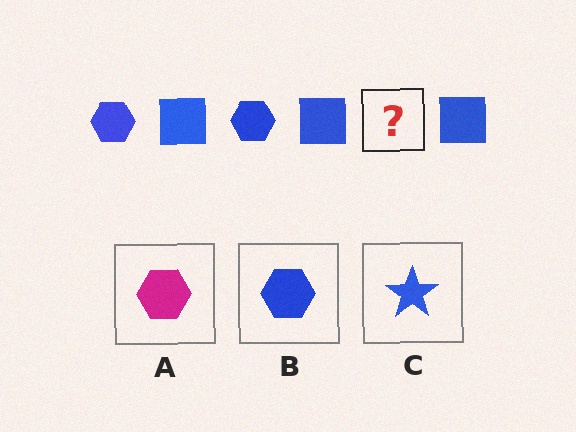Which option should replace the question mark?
Option B.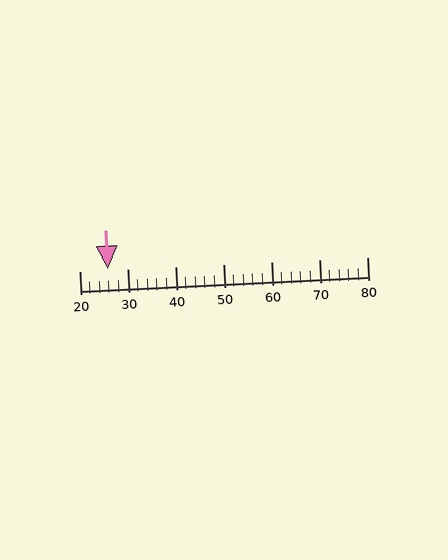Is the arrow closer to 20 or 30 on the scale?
The arrow is closer to 30.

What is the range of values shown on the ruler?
The ruler shows values from 20 to 80.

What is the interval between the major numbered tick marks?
The major tick marks are spaced 10 units apart.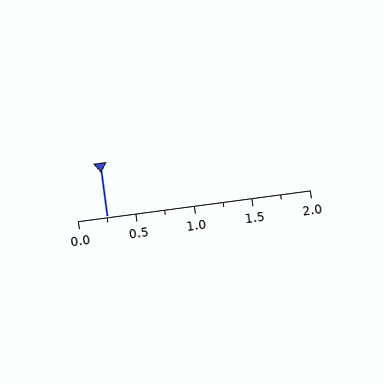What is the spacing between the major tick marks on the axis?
The major ticks are spaced 0.5 apart.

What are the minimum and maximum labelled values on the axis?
The axis runs from 0.0 to 2.0.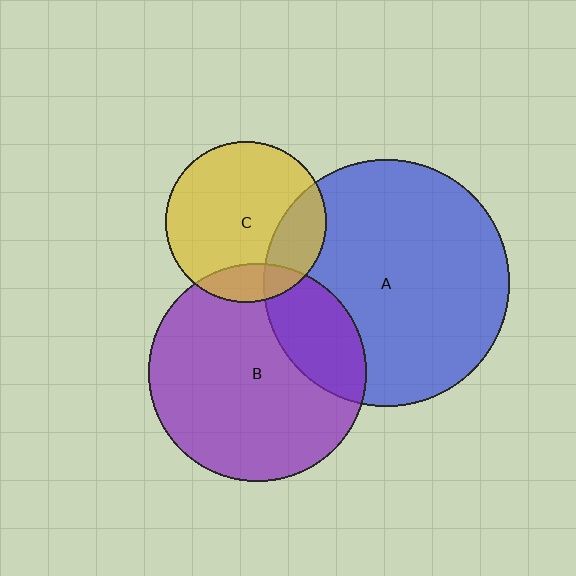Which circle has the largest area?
Circle A (blue).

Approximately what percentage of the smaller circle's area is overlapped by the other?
Approximately 25%.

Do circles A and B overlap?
Yes.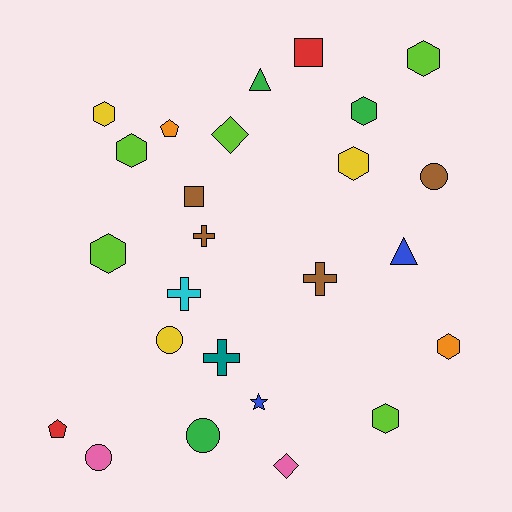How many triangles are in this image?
There are 2 triangles.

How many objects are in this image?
There are 25 objects.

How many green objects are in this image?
There are 3 green objects.